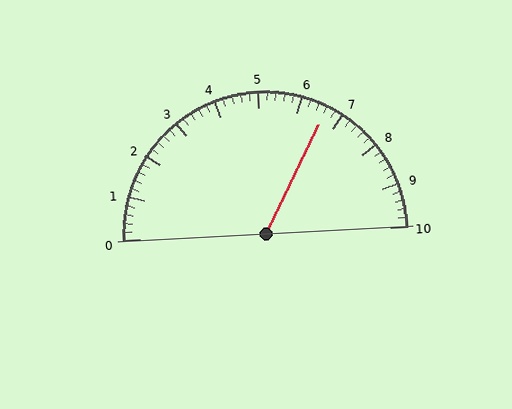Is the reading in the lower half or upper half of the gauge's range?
The reading is in the upper half of the range (0 to 10).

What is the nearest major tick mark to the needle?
The nearest major tick mark is 7.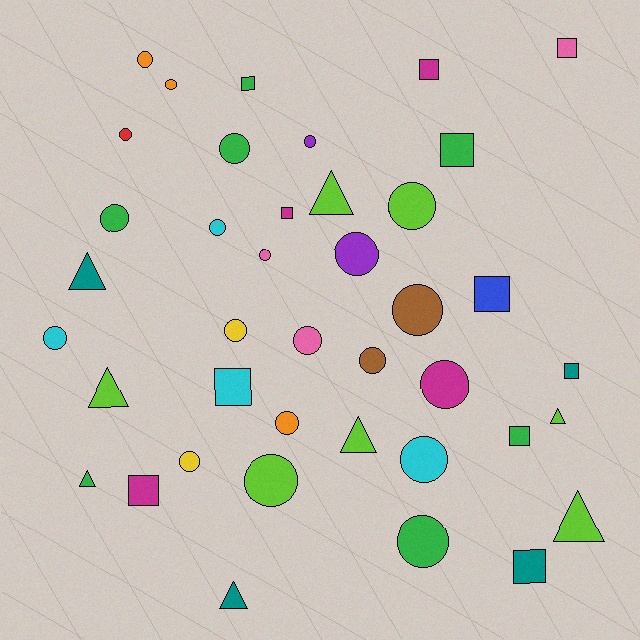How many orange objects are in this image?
There are 3 orange objects.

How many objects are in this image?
There are 40 objects.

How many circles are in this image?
There are 21 circles.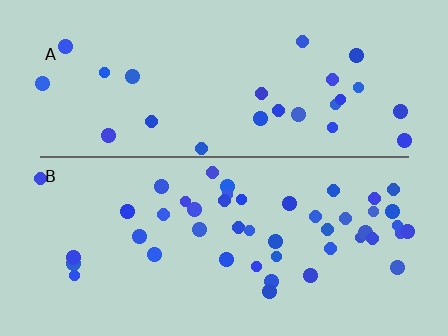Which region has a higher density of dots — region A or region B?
B (the bottom).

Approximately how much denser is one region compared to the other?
Approximately 1.8× — region B over region A.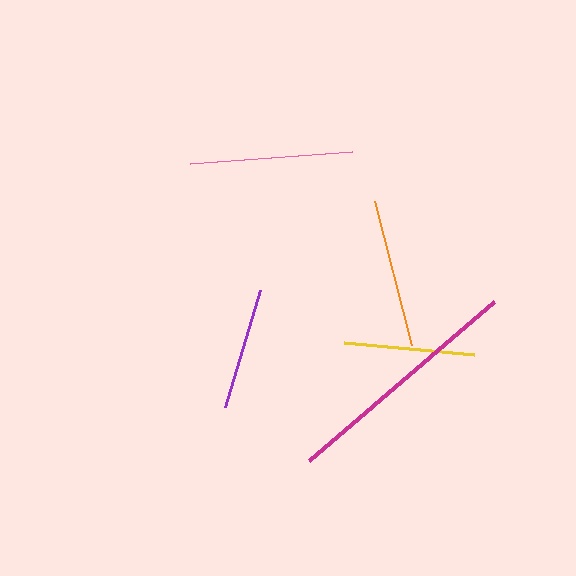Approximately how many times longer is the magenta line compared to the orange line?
The magenta line is approximately 1.6 times the length of the orange line.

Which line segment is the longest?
The magenta line is the longest at approximately 243 pixels.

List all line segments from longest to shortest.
From longest to shortest: magenta, pink, orange, yellow, purple.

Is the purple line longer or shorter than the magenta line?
The magenta line is longer than the purple line.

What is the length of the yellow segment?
The yellow segment is approximately 131 pixels long.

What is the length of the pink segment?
The pink segment is approximately 163 pixels long.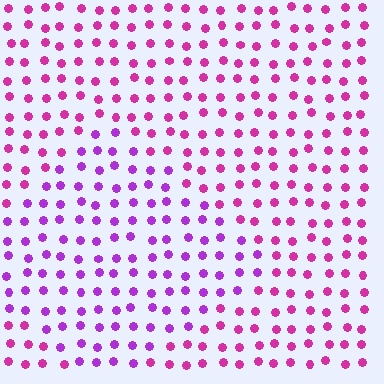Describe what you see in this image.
The image is filled with small magenta elements in a uniform arrangement. A diamond-shaped region is visible where the elements are tinted to a slightly different hue, forming a subtle color boundary.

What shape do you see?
I see a diamond.